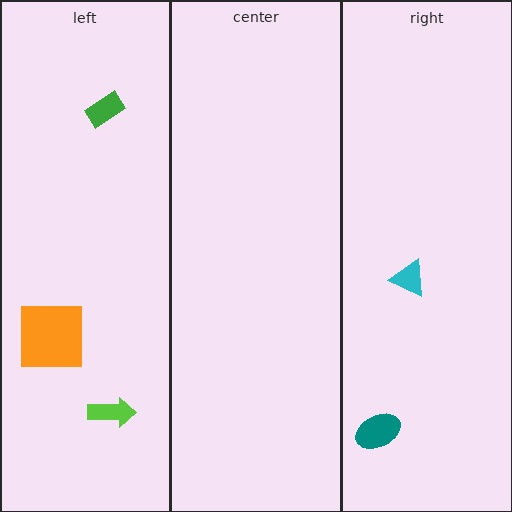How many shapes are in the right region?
2.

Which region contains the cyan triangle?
The right region.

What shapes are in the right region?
The cyan triangle, the teal ellipse.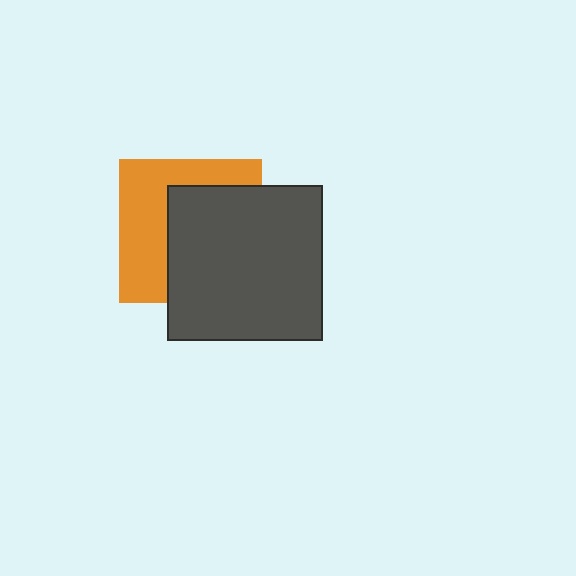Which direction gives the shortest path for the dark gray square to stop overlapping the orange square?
Moving right gives the shortest separation.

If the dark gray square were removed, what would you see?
You would see the complete orange square.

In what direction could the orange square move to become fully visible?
The orange square could move left. That would shift it out from behind the dark gray square entirely.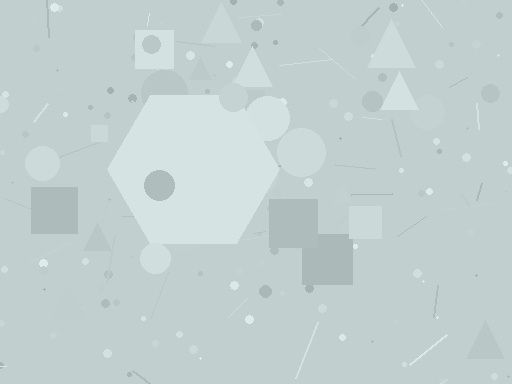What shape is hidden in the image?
A hexagon is hidden in the image.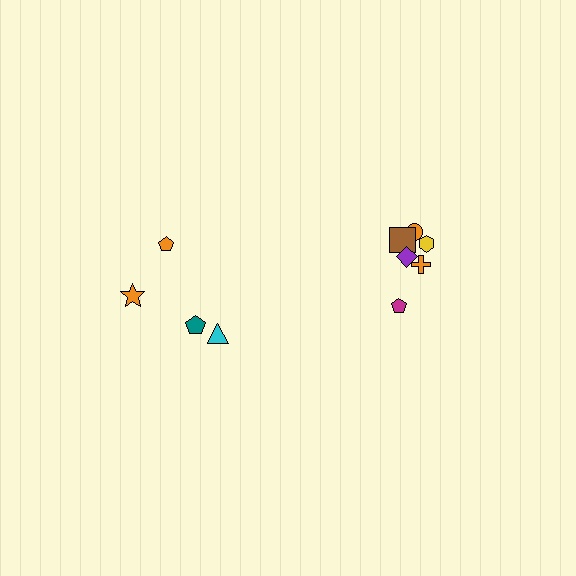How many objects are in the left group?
There are 4 objects.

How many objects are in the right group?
There are 6 objects.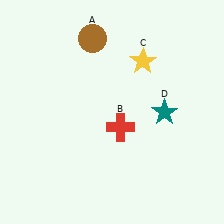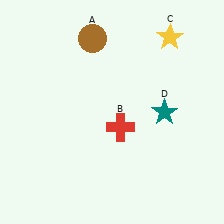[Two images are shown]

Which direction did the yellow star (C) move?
The yellow star (C) moved right.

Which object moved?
The yellow star (C) moved right.